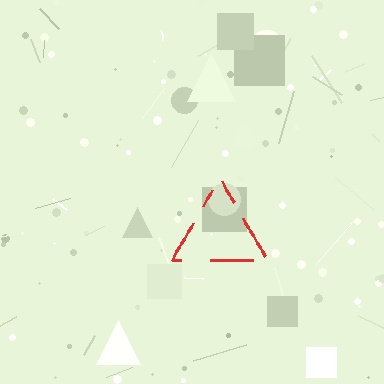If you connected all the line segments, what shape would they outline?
They would outline a triangle.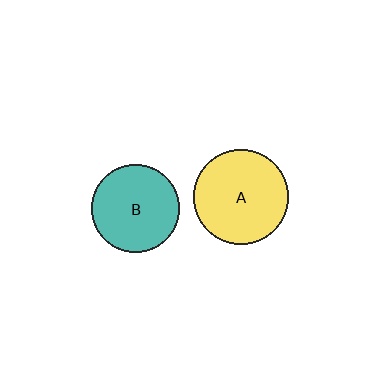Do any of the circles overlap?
No, none of the circles overlap.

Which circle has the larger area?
Circle A (yellow).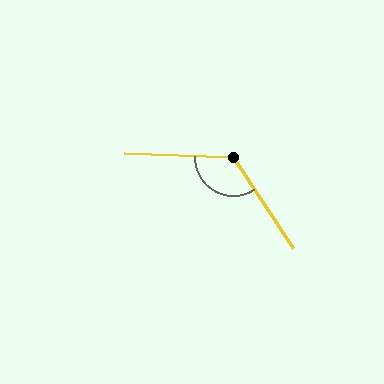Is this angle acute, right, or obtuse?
It is obtuse.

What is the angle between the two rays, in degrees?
Approximately 125 degrees.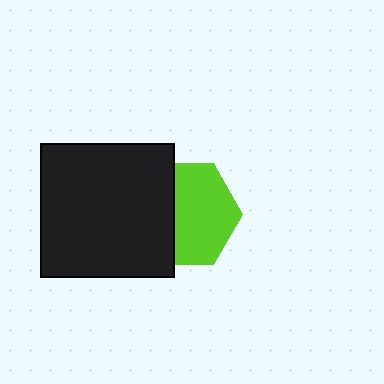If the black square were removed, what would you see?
You would see the complete lime hexagon.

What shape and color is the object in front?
The object in front is a black square.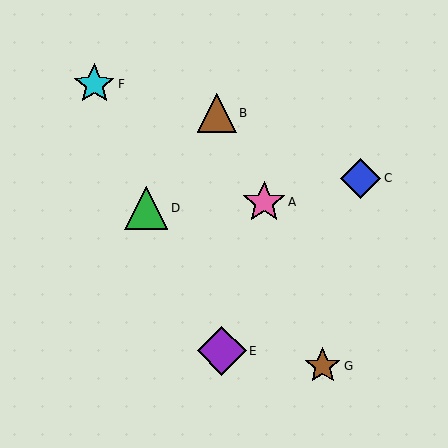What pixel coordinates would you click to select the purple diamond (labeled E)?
Click at (222, 351) to select the purple diamond E.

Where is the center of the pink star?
The center of the pink star is at (264, 202).